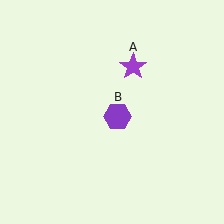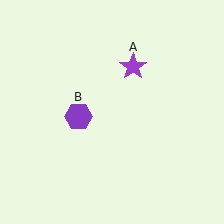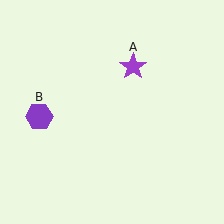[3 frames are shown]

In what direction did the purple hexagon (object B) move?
The purple hexagon (object B) moved left.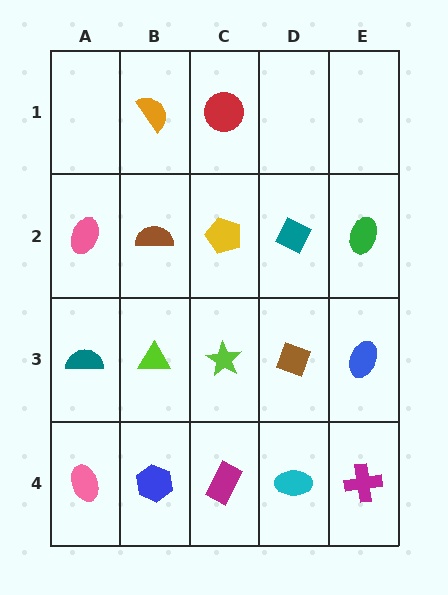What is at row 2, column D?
A teal diamond.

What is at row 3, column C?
A lime star.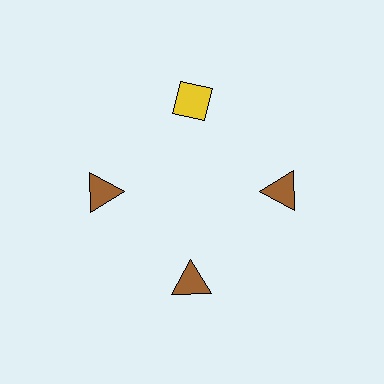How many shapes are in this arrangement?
There are 4 shapes arranged in a ring pattern.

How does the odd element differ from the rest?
It differs in both color (yellow instead of brown) and shape (diamond instead of triangle).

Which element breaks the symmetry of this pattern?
The yellow diamond at roughly the 12 o'clock position breaks the symmetry. All other shapes are brown triangles.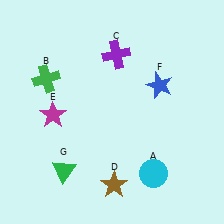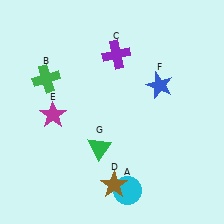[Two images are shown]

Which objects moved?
The objects that moved are: the cyan circle (A), the green triangle (G).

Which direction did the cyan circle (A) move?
The cyan circle (A) moved left.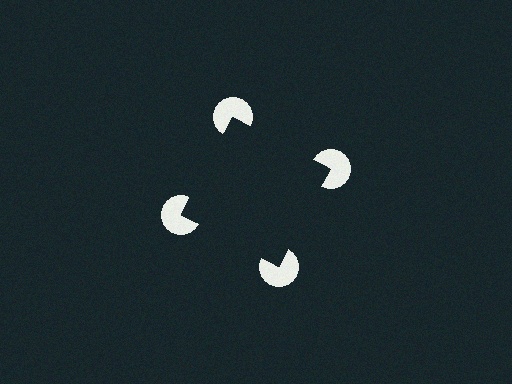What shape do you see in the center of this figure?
An illusory square — its edges are inferred from the aligned wedge cuts in the pac-man discs, not physically drawn.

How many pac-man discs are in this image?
There are 4 — one at each vertex of the illusory square.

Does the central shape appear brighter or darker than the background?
It typically appears slightly darker than the background, even though no actual brightness change is drawn.